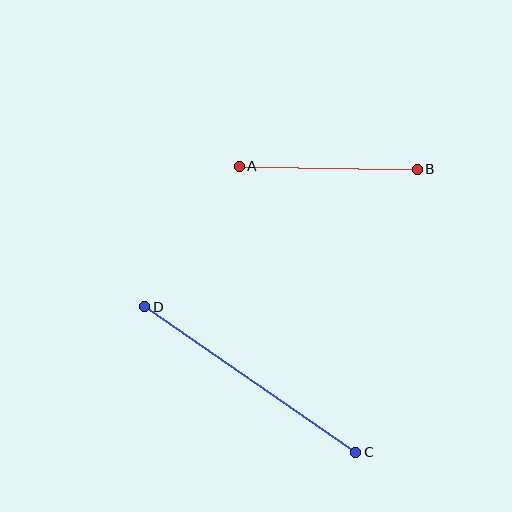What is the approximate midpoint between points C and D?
The midpoint is at approximately (250, 380) pixels.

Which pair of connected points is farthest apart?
Points C and D are farthest apart.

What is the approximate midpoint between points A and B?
The midpoint is at approximately (328, 168) pixels.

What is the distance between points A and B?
The distance is approximately 178 pixels.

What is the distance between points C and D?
The distance is approximately 256 pixels.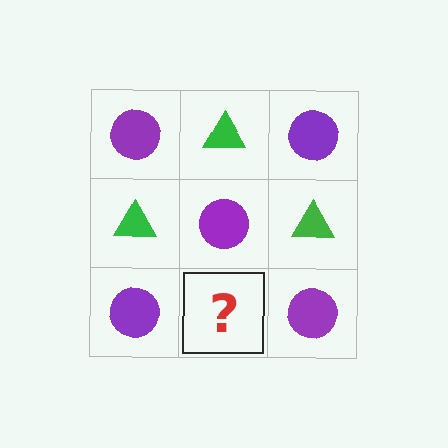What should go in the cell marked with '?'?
The missing cell should contain a green triangle.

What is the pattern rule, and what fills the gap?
The rule is that it alternates purple circle and green triangle in a checkerboard pattern. The gap should be filled with a green triangle.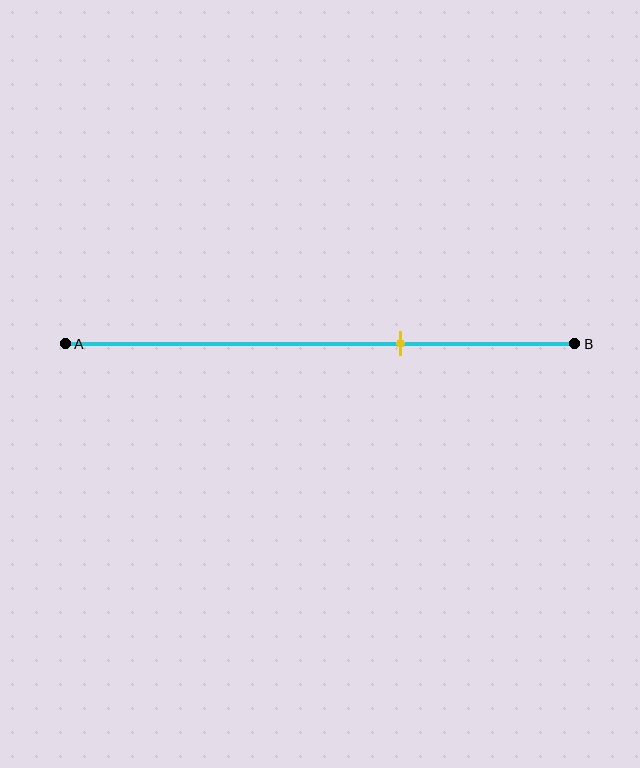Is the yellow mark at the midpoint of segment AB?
No, the mark is at about 65% from A, not at the 50% midpoint.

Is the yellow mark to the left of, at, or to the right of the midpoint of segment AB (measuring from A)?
The yellow mark is to the right of the midpoint of segment AB.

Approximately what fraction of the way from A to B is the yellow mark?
The yellow mark is approximately 65% of the way from A to B.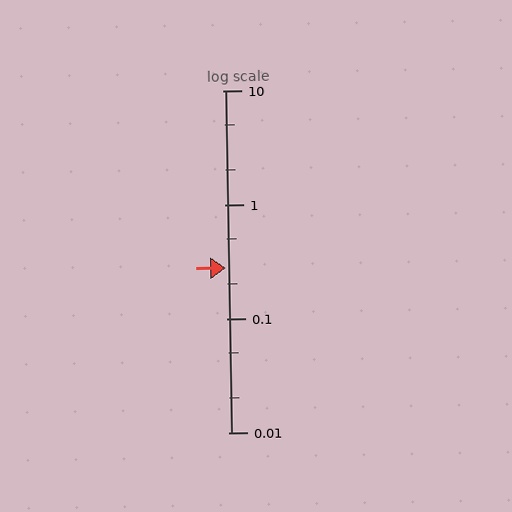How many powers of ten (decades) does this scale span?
The scale spans 3 decades, from 0.01 to 10.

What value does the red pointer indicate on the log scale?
The pointer indicates approximately 0.28.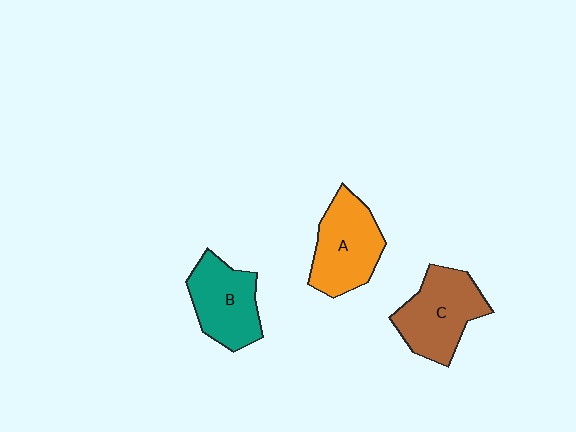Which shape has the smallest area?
Shape B (teal).